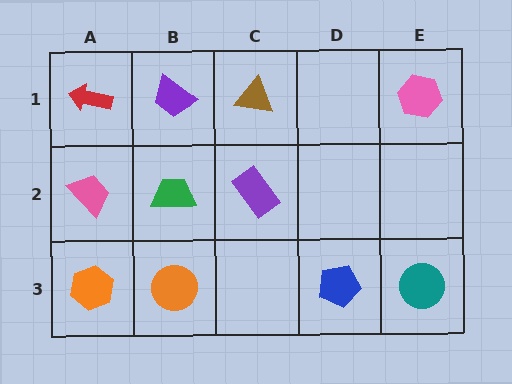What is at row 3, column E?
A teal circle.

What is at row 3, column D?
A blue pentagon.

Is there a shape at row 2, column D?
No, that cell is empty.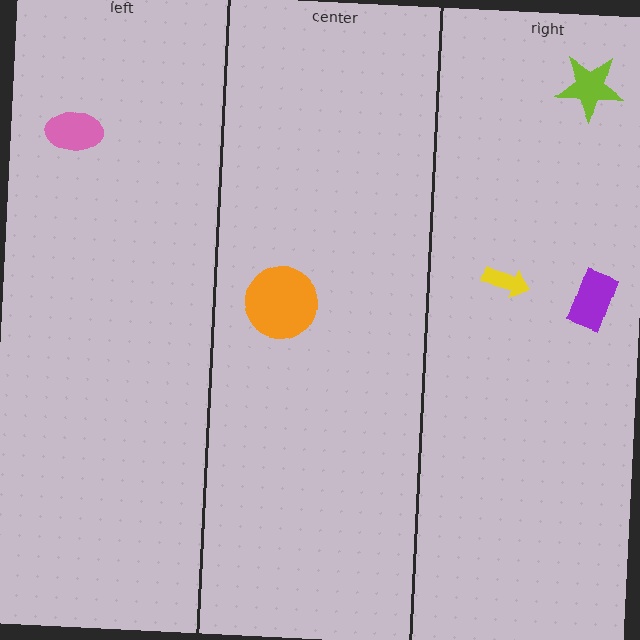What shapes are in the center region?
The orange circle.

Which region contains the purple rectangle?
The right region.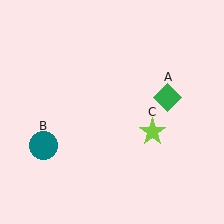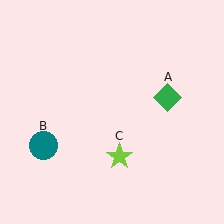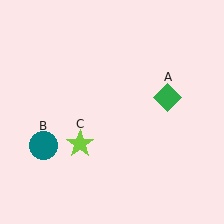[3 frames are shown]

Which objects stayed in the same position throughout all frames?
Green diamond (object A) and teal circle (object B) remained stationary.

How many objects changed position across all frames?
1 object changed position: lime star (object C).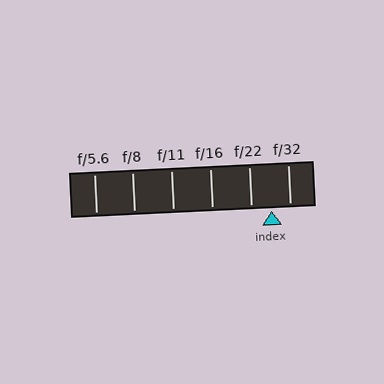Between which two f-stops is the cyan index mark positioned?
The index mark is between f/22 and f/32.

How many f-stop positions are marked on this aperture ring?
There are 6 f-stop positions marked.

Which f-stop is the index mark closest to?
The index mark is closest to f/32.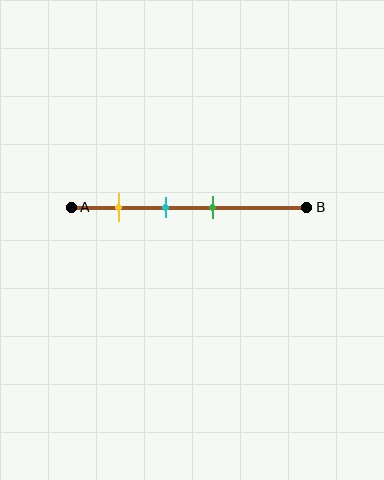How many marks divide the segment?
There are 3 marks dividing the segment.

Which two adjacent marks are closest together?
The cyan and green marks are the closest adjacent pair.